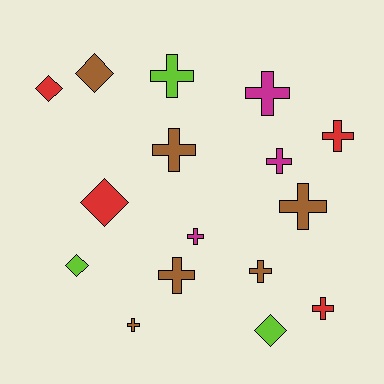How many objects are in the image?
There are 16 objects.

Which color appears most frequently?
Brown, with 6 objects.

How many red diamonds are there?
There are 2 red diamonds.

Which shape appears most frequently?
Cross, with 11 objects.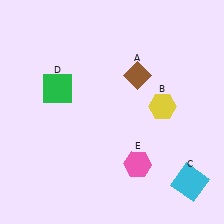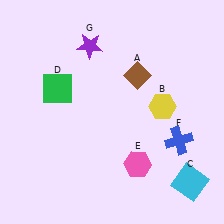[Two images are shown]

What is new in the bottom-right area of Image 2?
A blue cross (F) was added in the bottom-right area of Image 2.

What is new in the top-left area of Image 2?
A purple star (G) was added in the top-left area of Image 2.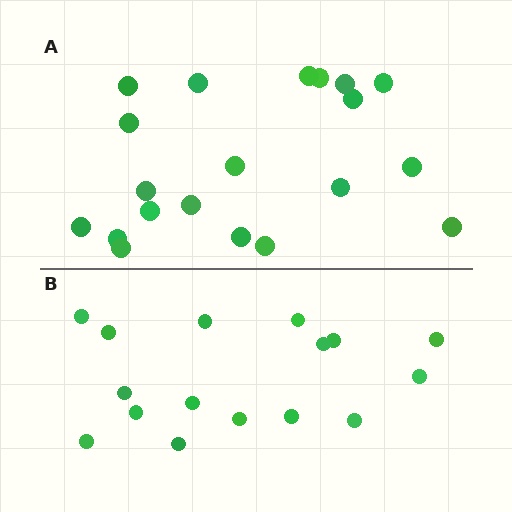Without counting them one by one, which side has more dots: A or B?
Region A (the top region) has more dots.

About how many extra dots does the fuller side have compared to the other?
Region A has about 4 more dots than region B.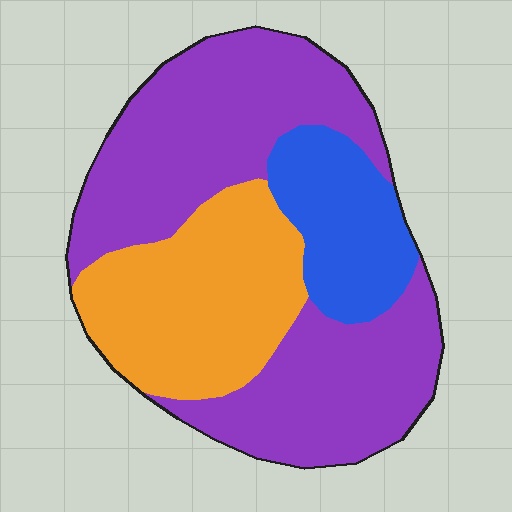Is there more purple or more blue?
Purple.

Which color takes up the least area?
Blue, at roughly 15%.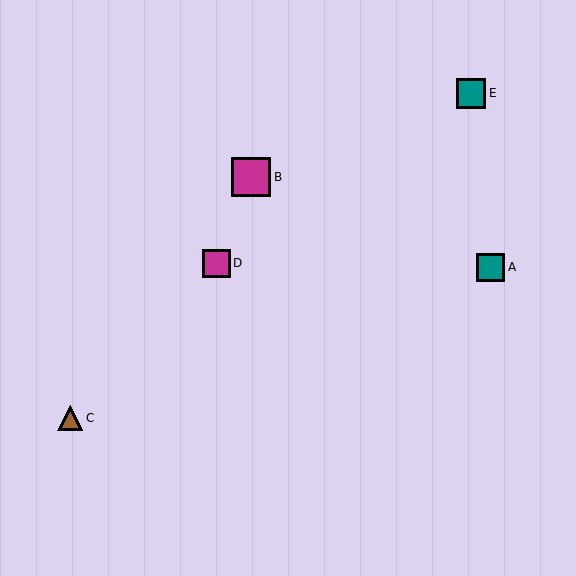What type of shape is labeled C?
Shape C is a brown triangle.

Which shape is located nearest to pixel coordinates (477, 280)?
The teal square (labeled A) at (491, 267) is nearest to that location.